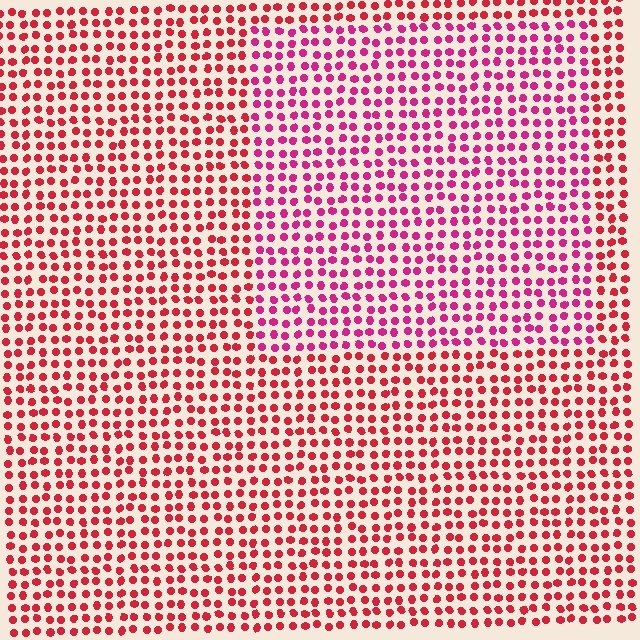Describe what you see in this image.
The image is filled with small red elements in a uniform arrangement. A rectangle-shaped region is visible where the elements are tinted to a slightly different hue, forming a subtle color boundary.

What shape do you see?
I see a rectangle.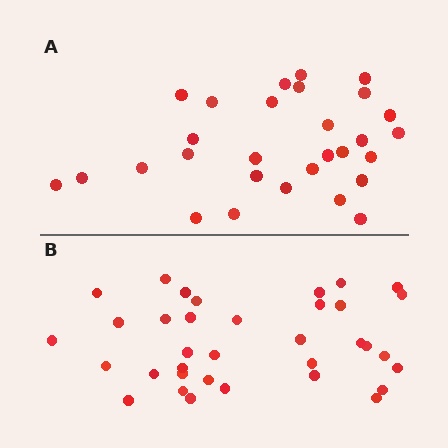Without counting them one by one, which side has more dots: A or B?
Region B (the bottom region) has more dots.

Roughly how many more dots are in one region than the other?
Region B has about 6 more dots than region A.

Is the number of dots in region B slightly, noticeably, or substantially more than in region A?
Region B has only slightly more — the two regions are fairly close. The ratio is roughly 1.2 to 1.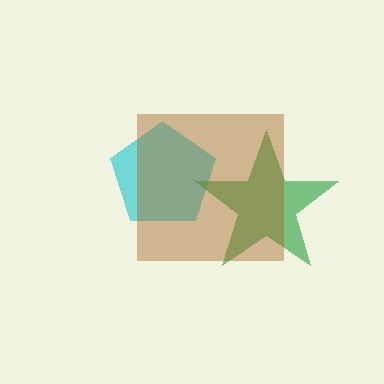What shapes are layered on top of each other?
The layered shapes are: a cyan pentagon, a green star, a brown square.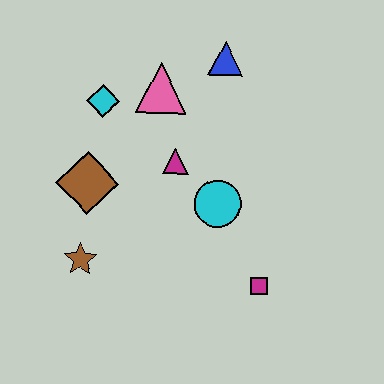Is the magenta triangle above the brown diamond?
Yes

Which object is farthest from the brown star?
The blue triangle is farthest from the brown star.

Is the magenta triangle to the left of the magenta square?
Yes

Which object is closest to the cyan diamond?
The pink triangle is closest to the cyan diamond.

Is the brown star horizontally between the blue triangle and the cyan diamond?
No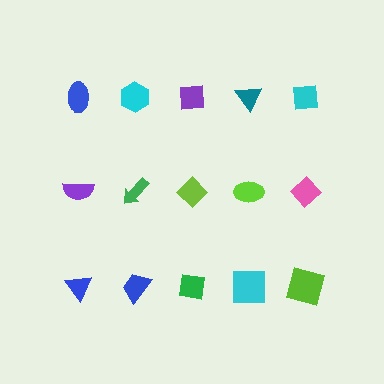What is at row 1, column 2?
A cyan hexagon.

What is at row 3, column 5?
A lime square.